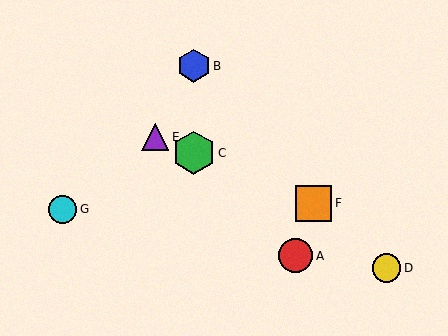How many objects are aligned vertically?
2 objects (B, C) are aligned vertically.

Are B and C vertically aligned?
Yes, both are at x≈194.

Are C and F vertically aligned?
No, C is at x≈194 and F is at x≈314.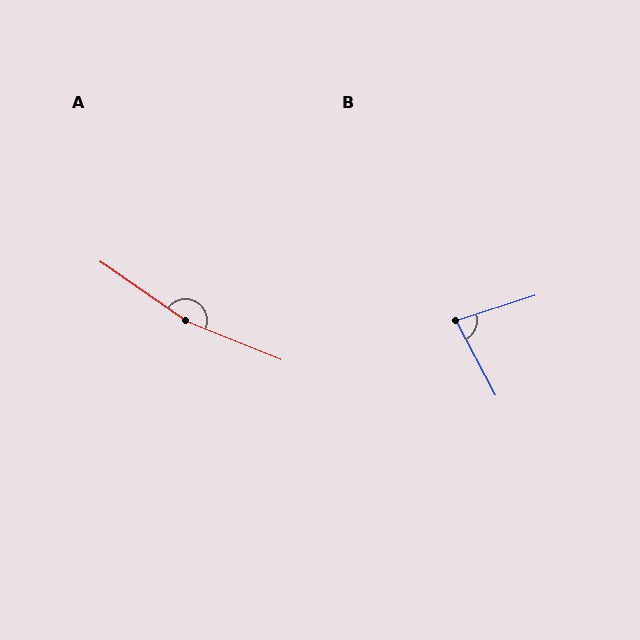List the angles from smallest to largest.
B (80°), A (167°).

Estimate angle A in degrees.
Approximately 167 degrees.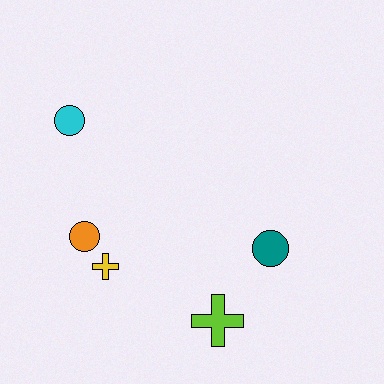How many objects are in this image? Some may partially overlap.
There are 5 objects.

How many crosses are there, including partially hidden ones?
There are 2 crosses.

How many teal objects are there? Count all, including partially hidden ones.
There is 1 teal object.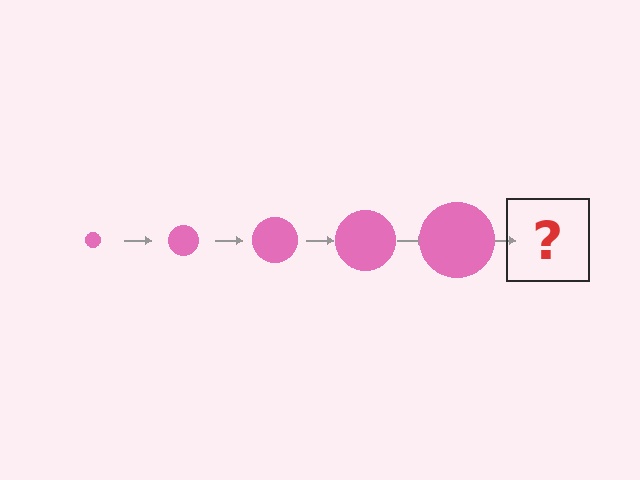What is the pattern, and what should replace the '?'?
The pattern is that the circle gets progressively larger each step. The '?' should be a pink circle, larger than the previous one.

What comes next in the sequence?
The next element should be a pink circle, larger than the previous one.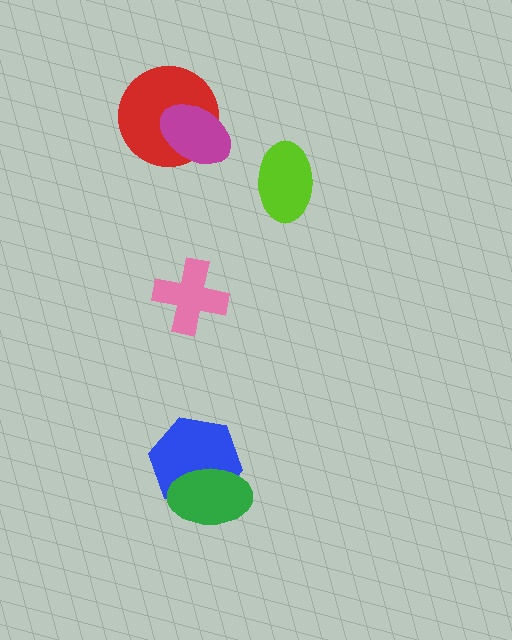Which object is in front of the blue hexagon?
The green ellipse is in front of the blue hexagon.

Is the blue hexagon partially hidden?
Yes, it is partially covered by another shape.